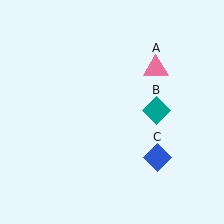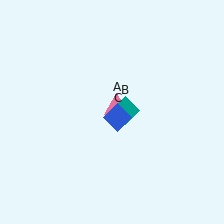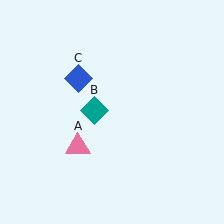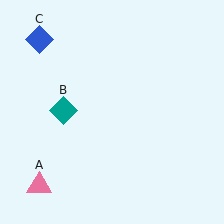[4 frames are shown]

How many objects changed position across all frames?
3 objects changed position: pink triangle (object A), teal diamond (object B), blue diamond (object C).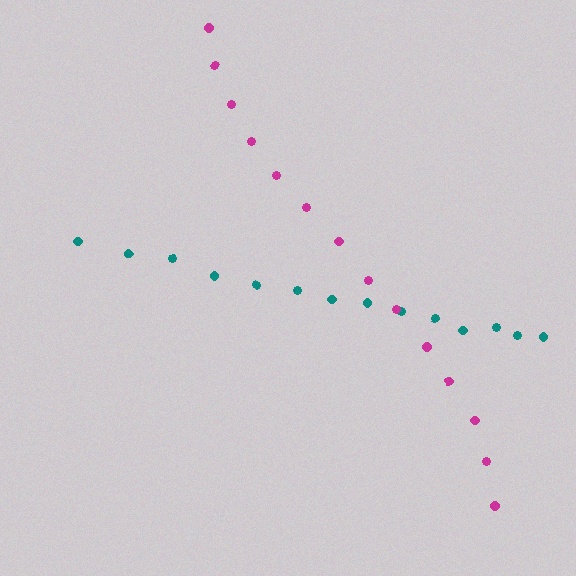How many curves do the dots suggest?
There are 2 distinct paths.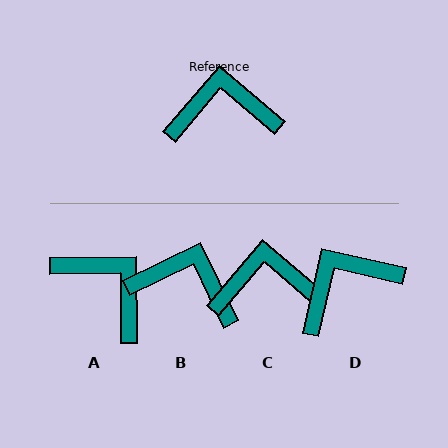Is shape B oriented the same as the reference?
No, it is off by about 24 degrees.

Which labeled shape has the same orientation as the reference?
C.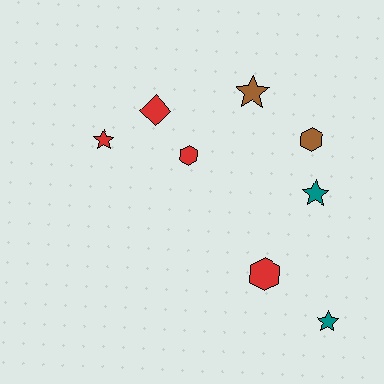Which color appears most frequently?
Red, with 4 objects.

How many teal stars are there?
There are 2 teal stars.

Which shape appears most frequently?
Star, with 4 objects.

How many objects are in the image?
There are 8 objects.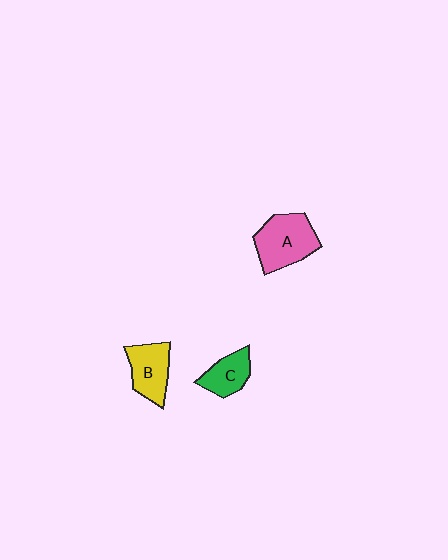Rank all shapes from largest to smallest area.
From largest to smallest: A (pink), B (yellow), C (green).